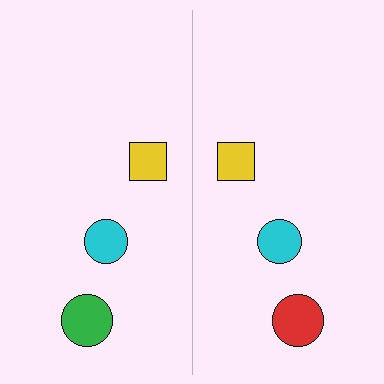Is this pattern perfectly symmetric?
No, the pattern is not perfectly symmetric. The red circle on the right side breaks the symmetry — its mirror counterpart is green.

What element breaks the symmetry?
The red circle on the right side breaks the symmetry — its mirror counterpart is green.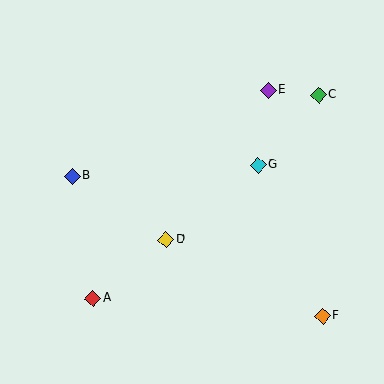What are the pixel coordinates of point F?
Point F is at (322, 316).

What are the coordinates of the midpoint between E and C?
The midpoint between E and C is at (294, 93).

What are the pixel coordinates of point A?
Point A is at (93, 298).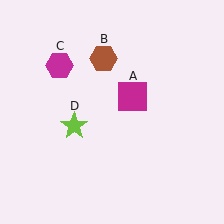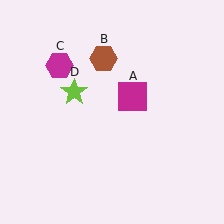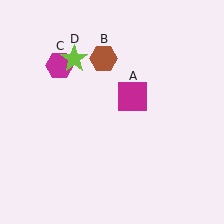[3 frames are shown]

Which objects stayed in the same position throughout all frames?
Magenta square (object A) and brown hexagon (object B) and magenta hexagon (object C) remained stationary.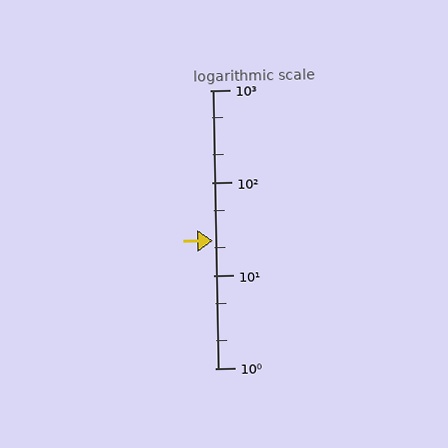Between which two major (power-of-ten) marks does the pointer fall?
The pointer is between 10 and 100.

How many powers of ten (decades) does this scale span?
The scale spans 3 decades, from 1 to 1000.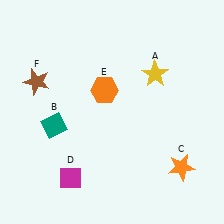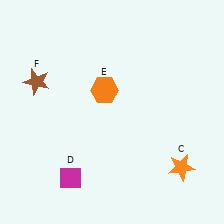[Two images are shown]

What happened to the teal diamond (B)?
The teal diamond (B) was removed in Image 2. It was in the bottom-left area of Image 1.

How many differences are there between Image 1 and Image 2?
There are 2 differences between the two images.